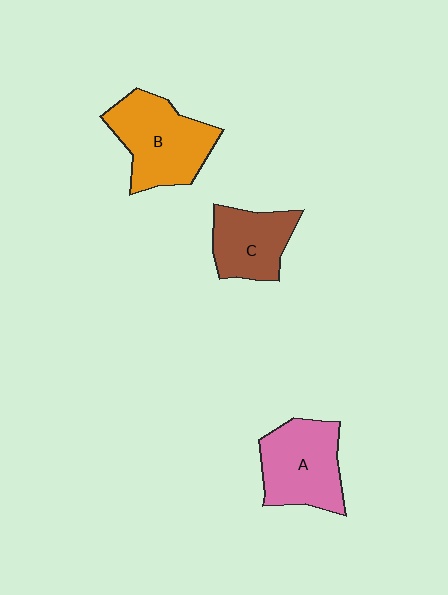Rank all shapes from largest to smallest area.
From largest to smallest: B (orange), A (pink), C (brown).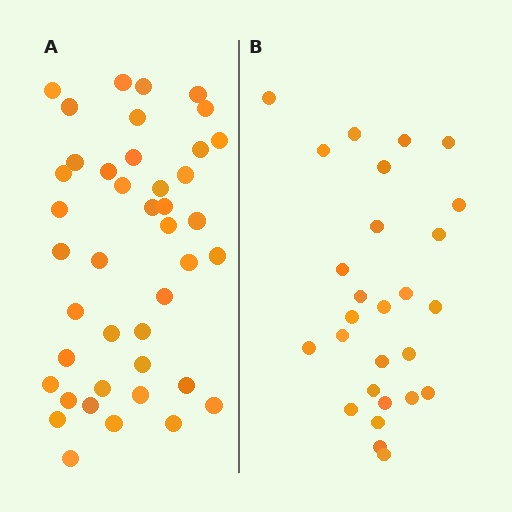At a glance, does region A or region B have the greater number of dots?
Region A (the left region) has more dots.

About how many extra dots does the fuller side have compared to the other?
Region A has approximately 15 more dots than region B.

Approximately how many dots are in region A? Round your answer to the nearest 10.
About 40 dots. (The exact count is 42, which rounds to 40.)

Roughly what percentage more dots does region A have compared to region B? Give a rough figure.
About 55% more.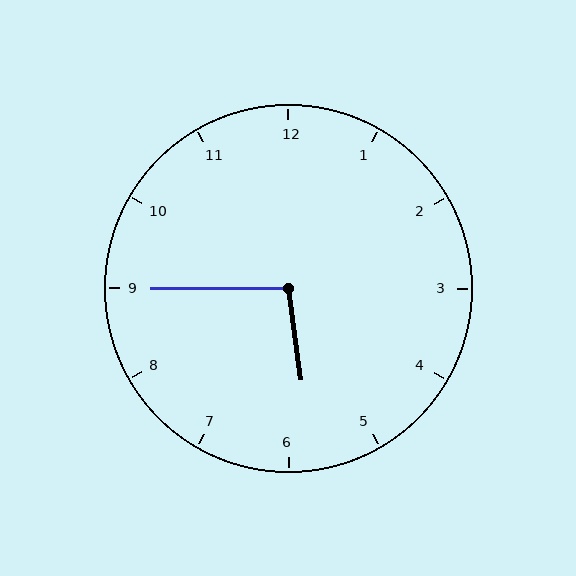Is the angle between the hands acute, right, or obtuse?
It is obtuse.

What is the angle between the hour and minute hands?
Approximately 98 degrees.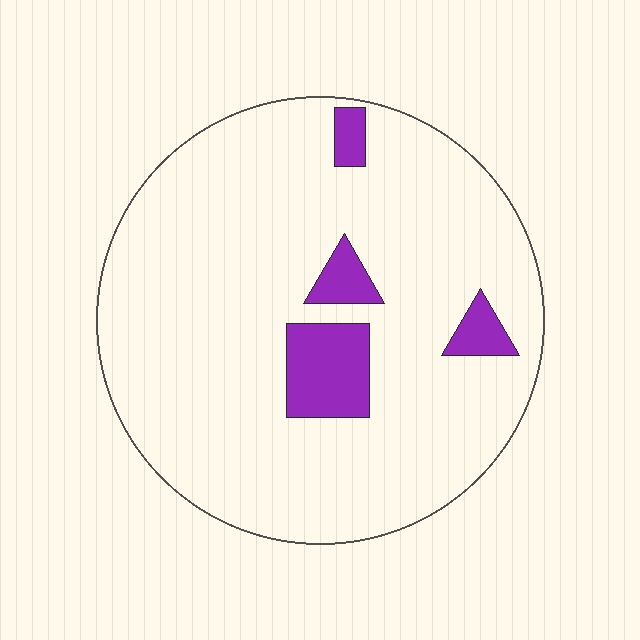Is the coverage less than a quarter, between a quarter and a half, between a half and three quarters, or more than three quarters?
Less than a quarter.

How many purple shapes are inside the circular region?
4.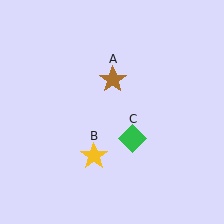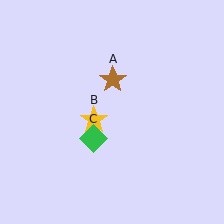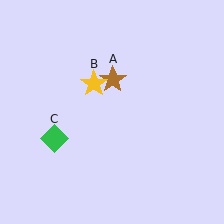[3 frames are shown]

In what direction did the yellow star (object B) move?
The yellow star (object B) moved up.